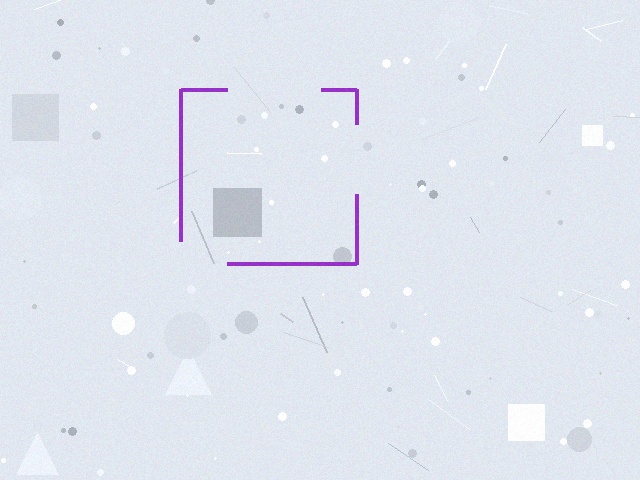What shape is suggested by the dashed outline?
The dashed outline suggests a square.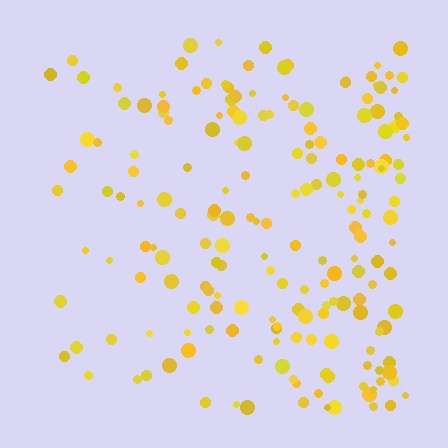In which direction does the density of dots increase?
From left to right, with the right side densest.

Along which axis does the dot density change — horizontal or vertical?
Horizontal.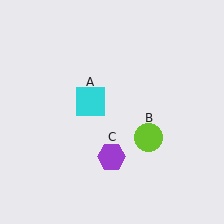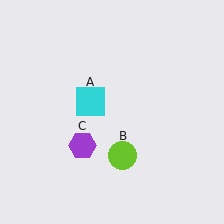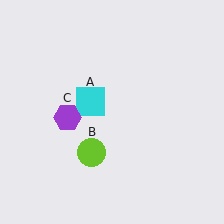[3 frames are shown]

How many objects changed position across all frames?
2 objects changed position: lime circle (object B), purple hexagon (object C).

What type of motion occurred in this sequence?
The lime circle (object B), purple hexagon (object C) rotated clockwise around the center of the scene.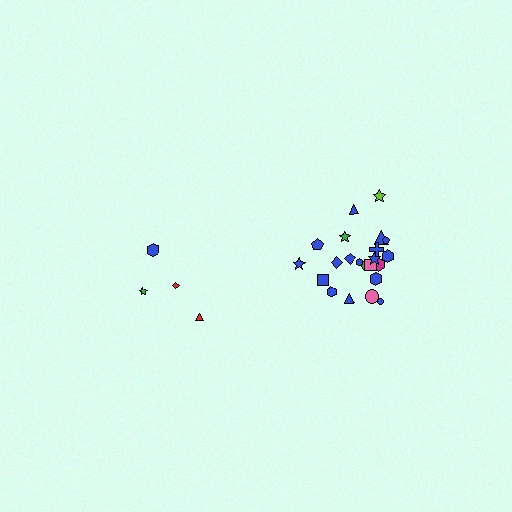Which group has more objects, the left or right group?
The right group.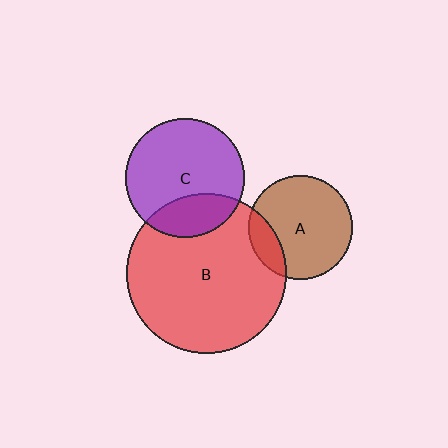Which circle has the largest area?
Circle B (red).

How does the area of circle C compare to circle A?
Approximately 1.3 times.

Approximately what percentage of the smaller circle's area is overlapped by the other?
Approximately 25%.